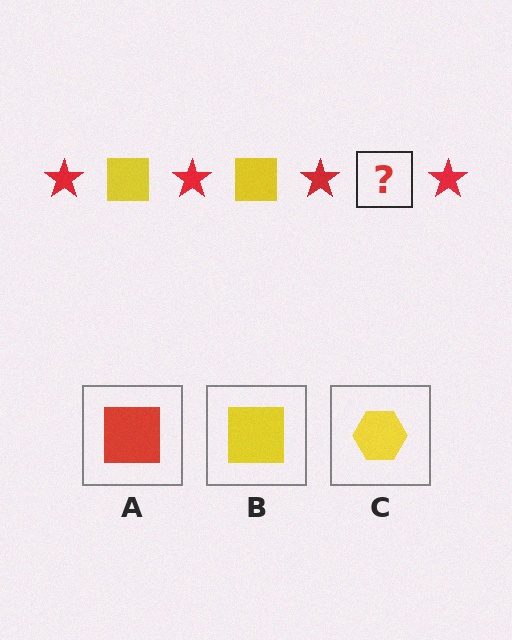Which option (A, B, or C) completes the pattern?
B.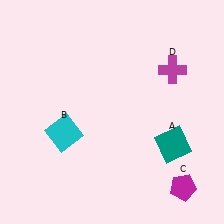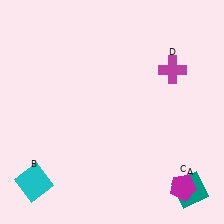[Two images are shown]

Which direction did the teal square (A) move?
The teal square (A) moved down.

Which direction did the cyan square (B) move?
The cyan square (B) moved down.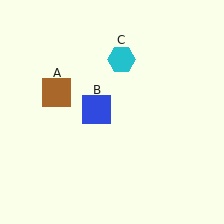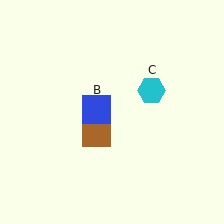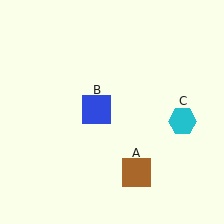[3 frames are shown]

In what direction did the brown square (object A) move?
The brown square (object A) moved down and to the right.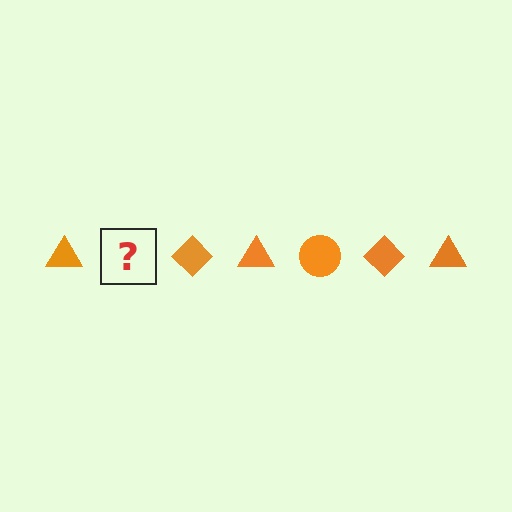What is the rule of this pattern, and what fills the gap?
The rule is that the pattern cycles through triangle, circle, diamond shapes in orange. The gap should be filled with an orange circle.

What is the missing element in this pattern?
The missing element is an orange circle.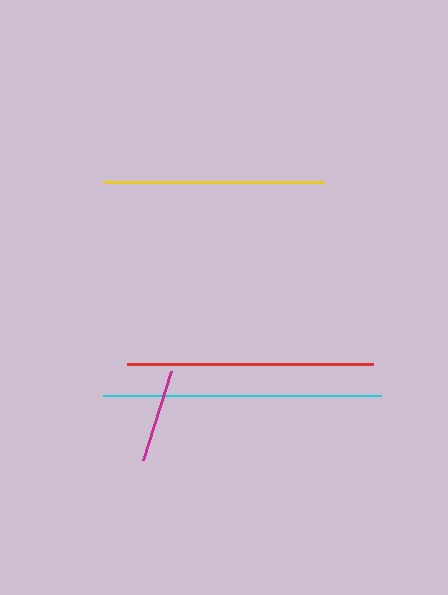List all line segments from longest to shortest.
From longest to shortest: cyan, red, yellow, magenta.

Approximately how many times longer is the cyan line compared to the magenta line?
The cyan line is approximately 3.0 times the length of the magenta line.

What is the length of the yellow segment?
The yellow segment is approximately 219 pixels long.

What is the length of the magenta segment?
The magenta segment is approximately 93 pixels long.